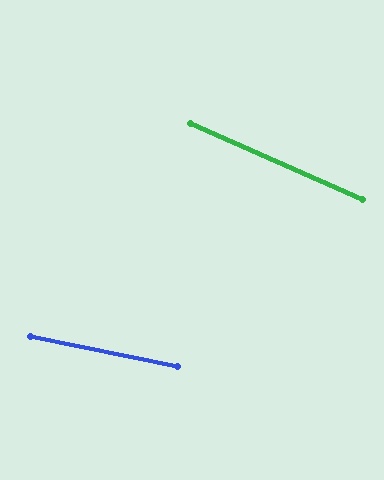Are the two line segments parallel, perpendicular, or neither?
Neither parallel nor perpendicular — they differ by about 12°.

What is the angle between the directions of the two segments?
Approximately 12 degrees.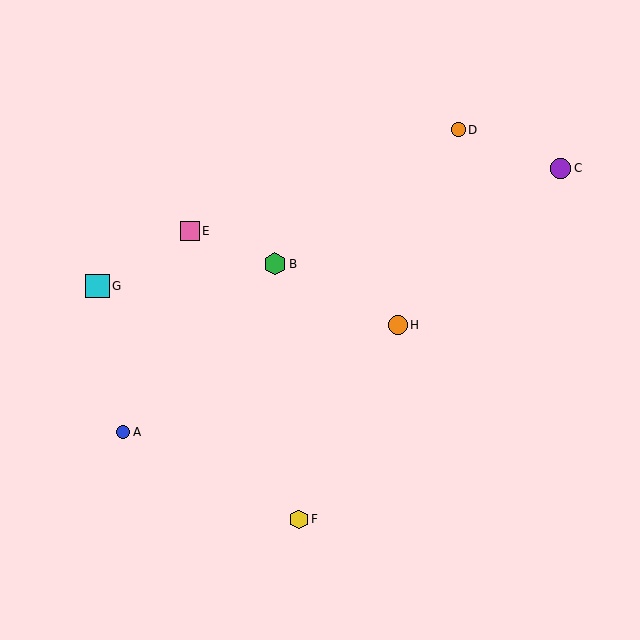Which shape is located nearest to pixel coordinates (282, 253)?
The green hexagon (labeled B) at (275, 264) is nearest to that location.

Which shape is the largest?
The cyan square (labeled G) is the largest.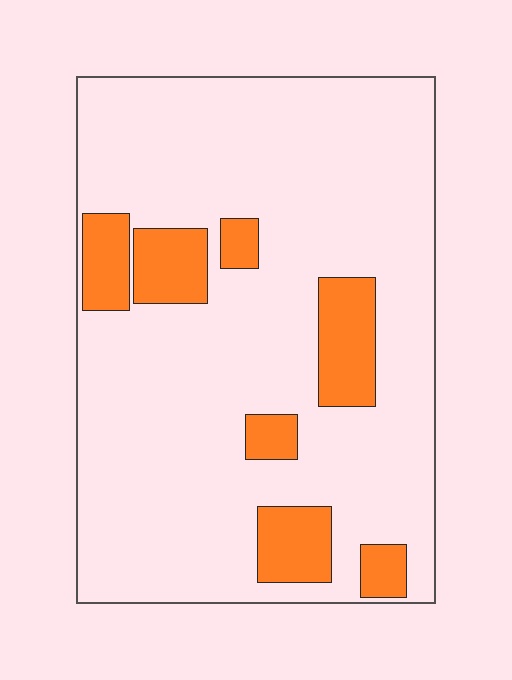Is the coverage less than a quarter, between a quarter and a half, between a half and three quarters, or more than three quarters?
Less than a quarter.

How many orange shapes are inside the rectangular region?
7.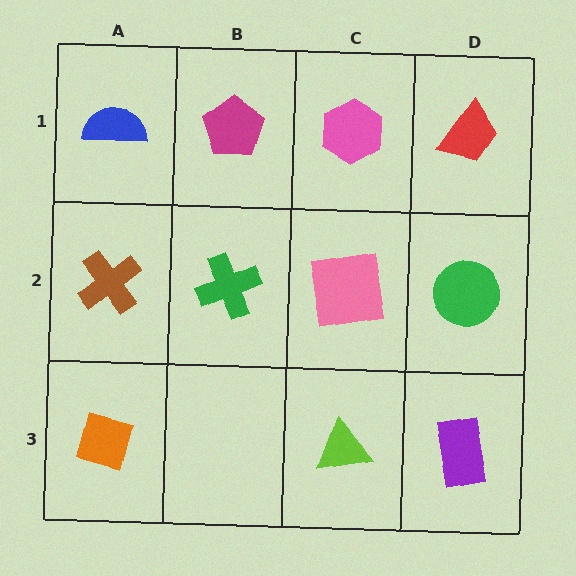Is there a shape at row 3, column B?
No, that cell is empty.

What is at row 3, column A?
An orange square.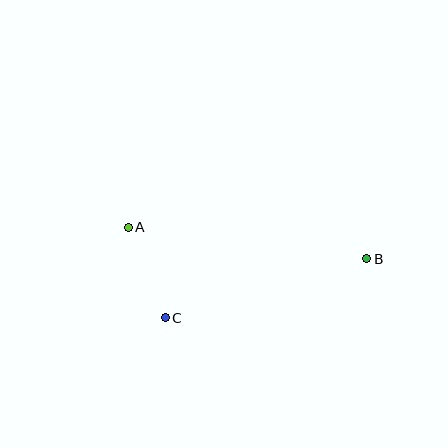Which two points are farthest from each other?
Points A and B are farthest from each other.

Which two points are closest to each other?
Points A and C are closest to each other.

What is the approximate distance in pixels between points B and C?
The distance between B and C is approximately 210 pixels.